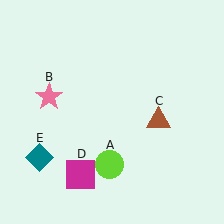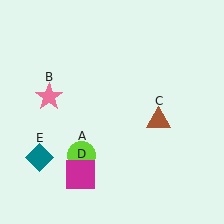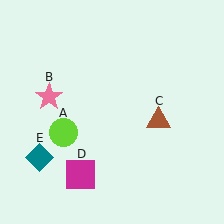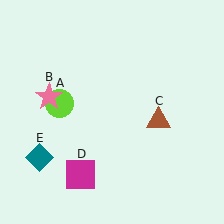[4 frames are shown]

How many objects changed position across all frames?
1 object changed position: lime circle (object A).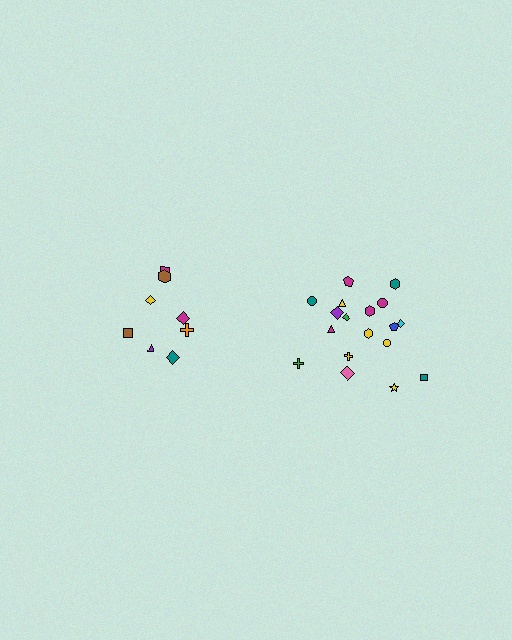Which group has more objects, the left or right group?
The right group.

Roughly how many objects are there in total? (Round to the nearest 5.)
Roughly 25 objects in total.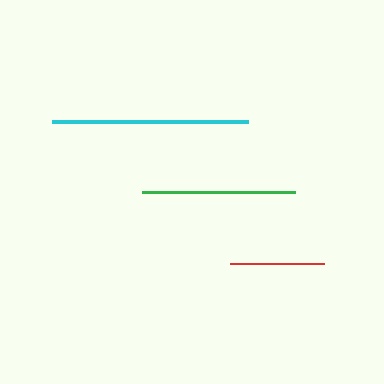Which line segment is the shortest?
The red line is the shortest at approximately 94 pixels.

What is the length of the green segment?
The green segment is approximately 153 pixels long.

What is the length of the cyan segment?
The cyan segment is approximately 196 pixels long.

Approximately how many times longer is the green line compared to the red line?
The green line is approximately 1.6 times the length of the red line.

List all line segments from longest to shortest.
From longest to shortest: cyan, green, red.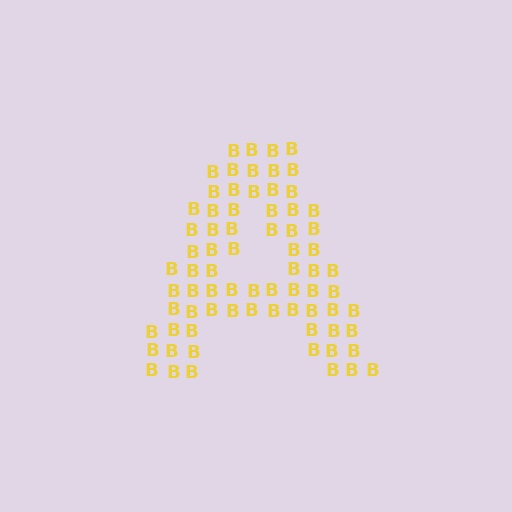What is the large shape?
The large shape is the letter A.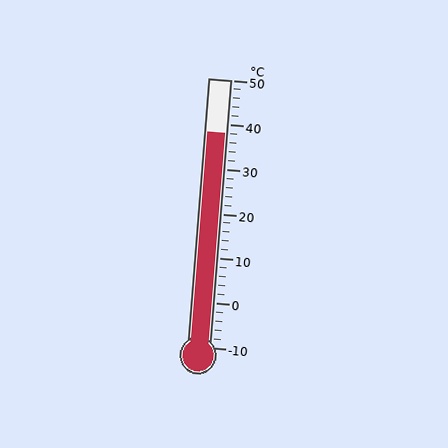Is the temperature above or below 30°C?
The temperature is above 30°C.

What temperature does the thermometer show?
The thermometer shows approximately 38°C.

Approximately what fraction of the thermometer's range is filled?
The thermometer is filled to approximately 80% of its range.